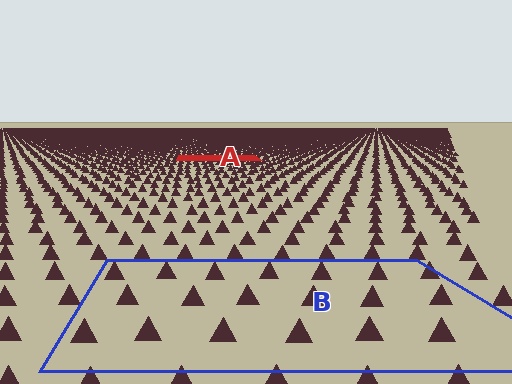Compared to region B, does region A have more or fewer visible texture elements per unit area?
Region A has more texture elements per unit area — they are packed more densely because it is farther away.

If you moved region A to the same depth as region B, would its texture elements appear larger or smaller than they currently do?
They would appear larger. At a closer depth, the same texture elements are projected at a bigger on-screen size.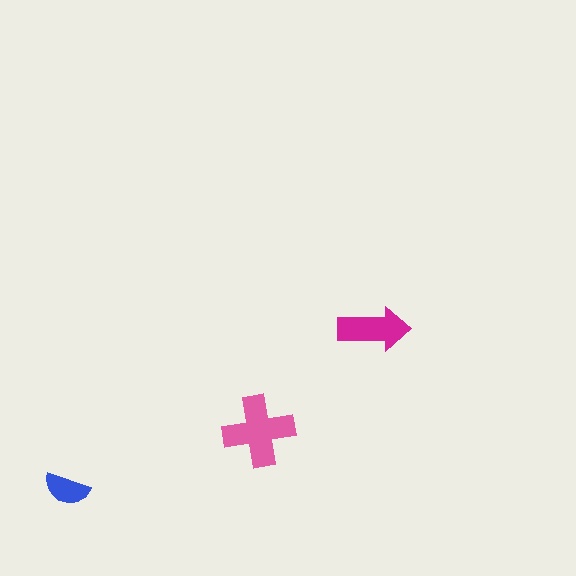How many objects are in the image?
There are 3 objects in the image.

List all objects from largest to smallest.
The pink cross, the magenta arrow, the blue semicircle.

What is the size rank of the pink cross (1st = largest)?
1st.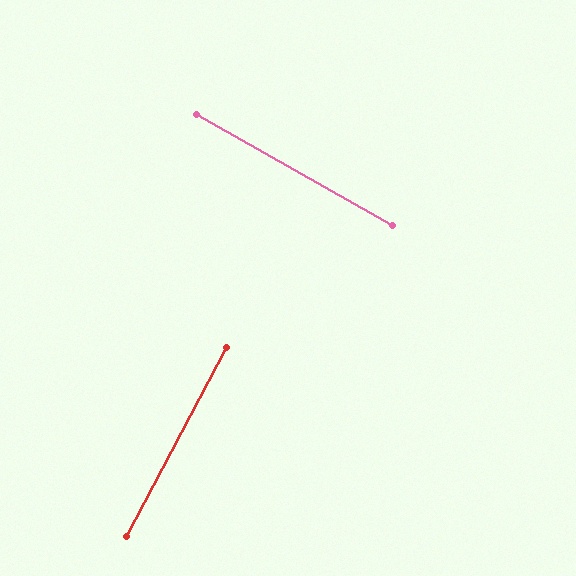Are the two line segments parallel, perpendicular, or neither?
Perpendicular — they meet at approximately 88°.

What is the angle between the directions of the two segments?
Approximately 88 degrees.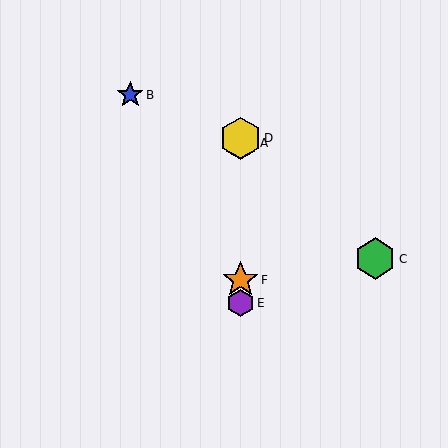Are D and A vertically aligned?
Yes, both are at x≈241.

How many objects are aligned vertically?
4 objects (A, D, E, F) are aligned vertically.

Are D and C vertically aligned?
No, D is at x≈241 and C is at x≈375.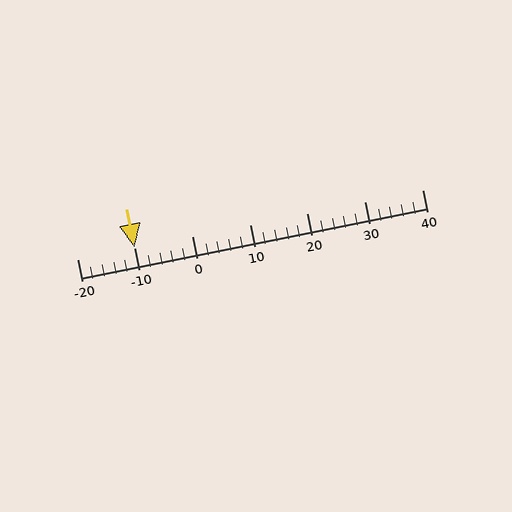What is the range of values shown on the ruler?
The ruler shows values from -20 to 40.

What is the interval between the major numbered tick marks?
The major tick marks are spaced 10 units apart.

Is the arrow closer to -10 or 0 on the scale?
The arrow is closer to -10.